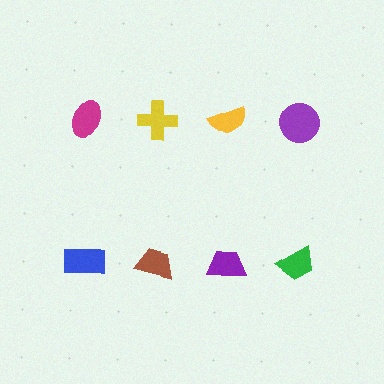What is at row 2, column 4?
A green trapezoid.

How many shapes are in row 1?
4 shapes.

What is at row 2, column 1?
A blue rectangle.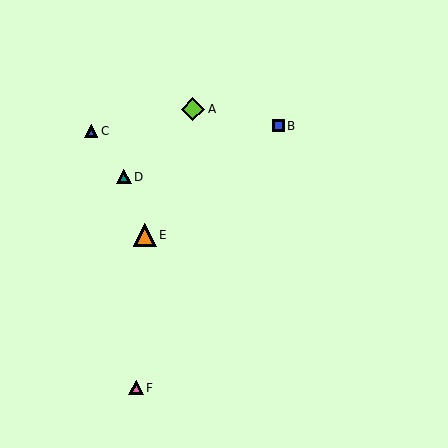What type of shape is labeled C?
Shape C is a blue triangle.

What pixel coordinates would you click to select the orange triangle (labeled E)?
Click at (145, 235) to select the orange triangle E.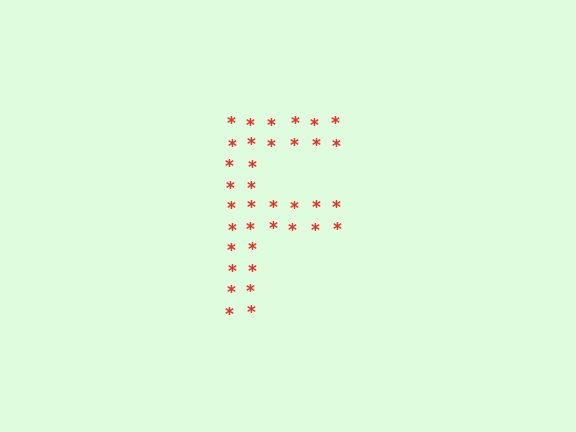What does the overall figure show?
The overall figure shows the letter F.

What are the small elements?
The small elements are asterisks.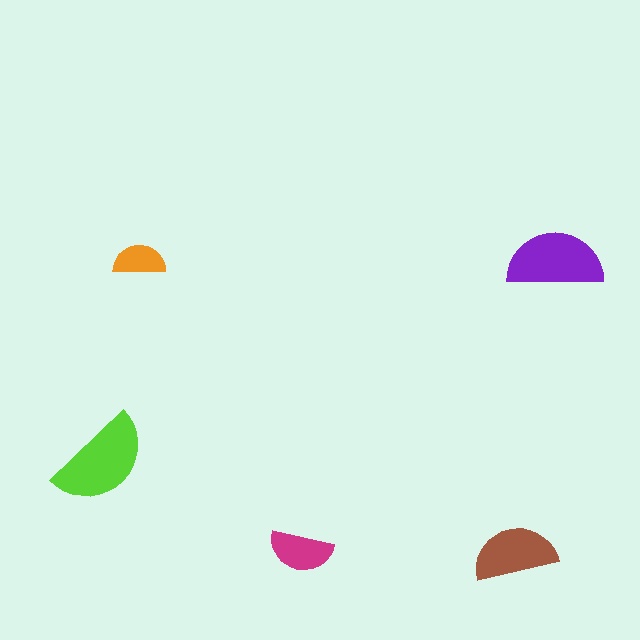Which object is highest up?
The purple semicircle is topmost.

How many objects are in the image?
There are 5 objects in the image.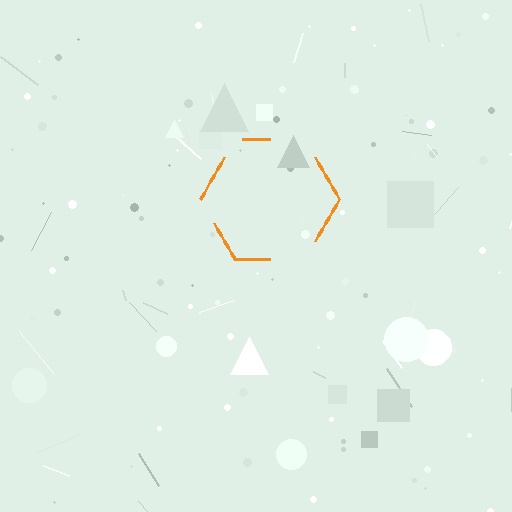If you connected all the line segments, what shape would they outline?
They would outline a hexagon.